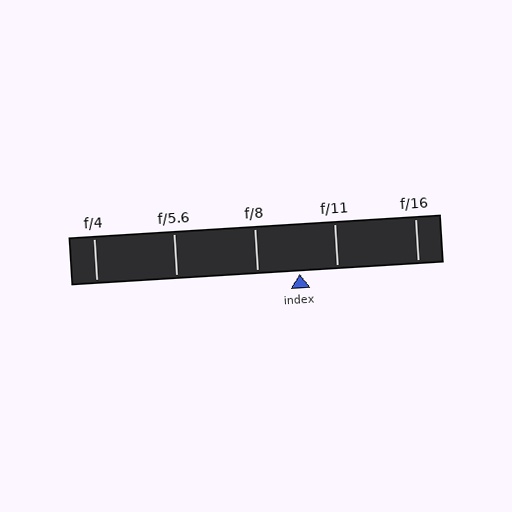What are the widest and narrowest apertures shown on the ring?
The widest aperture shown is f/4 and the narrowest is f/16.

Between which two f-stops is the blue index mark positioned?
The index mark is between f/8 and f/11.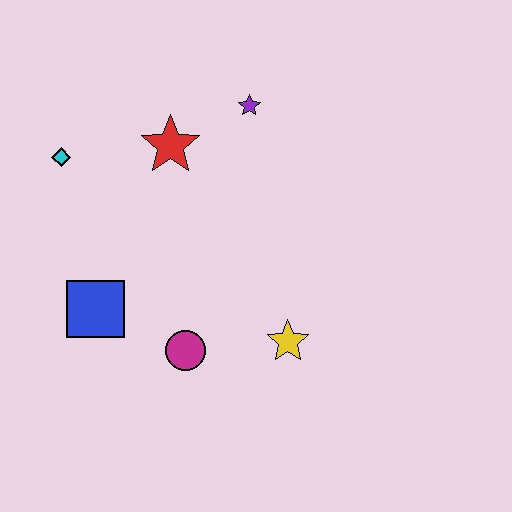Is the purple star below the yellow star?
No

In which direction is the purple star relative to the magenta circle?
The purple star is above the magenta circle.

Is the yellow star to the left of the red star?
No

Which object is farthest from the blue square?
The purple star is farthest from the blue square.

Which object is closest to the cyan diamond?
The red star is closest to the cyan diamond.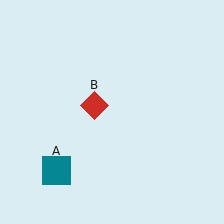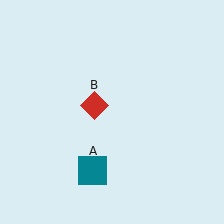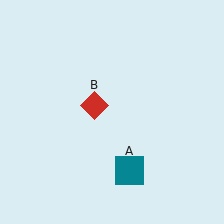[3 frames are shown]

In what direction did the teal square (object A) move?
The teal square (object A) moved right.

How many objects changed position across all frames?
1 object changed position: teal square (object A).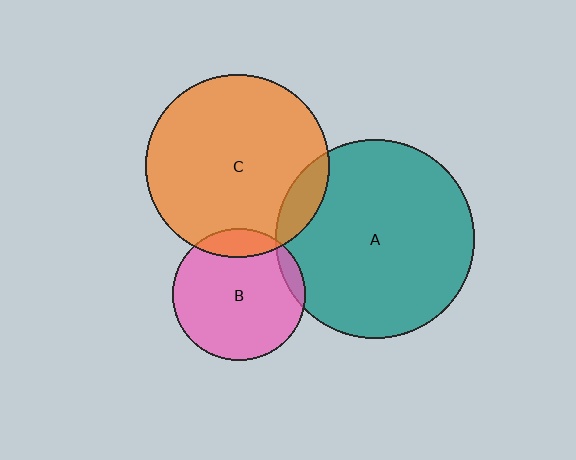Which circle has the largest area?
Circle A (teal).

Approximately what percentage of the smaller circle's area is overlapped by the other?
Approximately 10%.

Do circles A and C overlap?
Yes.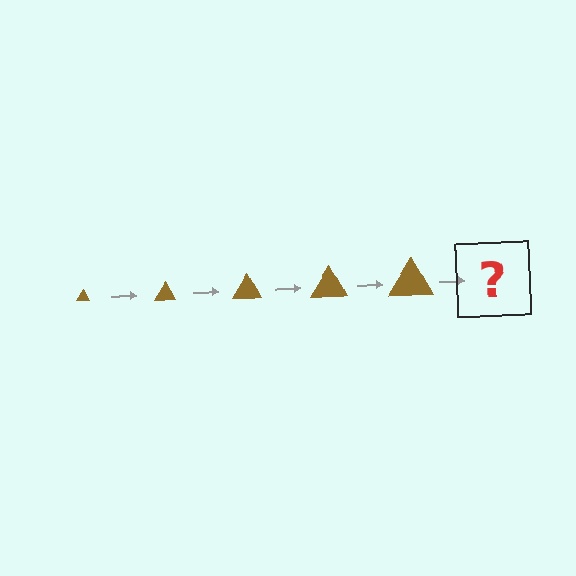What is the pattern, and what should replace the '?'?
The pattern is that the triangle gets progressively larger each step. The '?' should be a brown triangle, larger than the previous one.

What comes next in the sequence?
The next element should be a brown triangle, larger than the previous one.